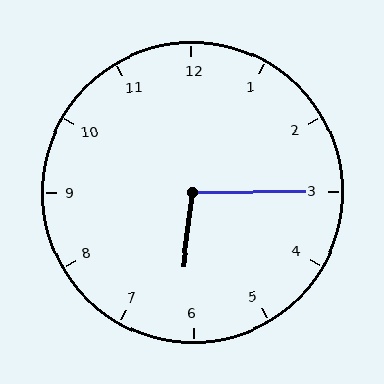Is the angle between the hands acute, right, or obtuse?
It is obtuse.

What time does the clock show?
6:15.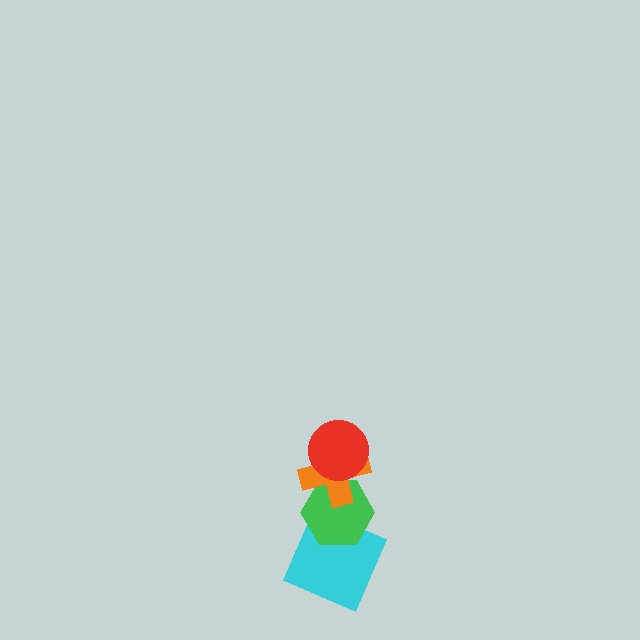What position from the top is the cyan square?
The cyan square is 4th from the top.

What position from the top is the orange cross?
The orange cross is 2nd from the top.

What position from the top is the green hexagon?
The green hexagon is 3rd from the top.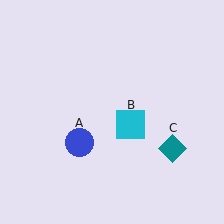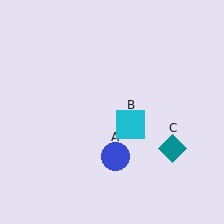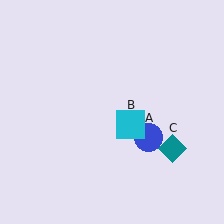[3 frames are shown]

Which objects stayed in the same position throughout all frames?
Cyan square (object B) and teal diamond (object C) remained stationary.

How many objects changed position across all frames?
1 object changed position: blue circle (object A).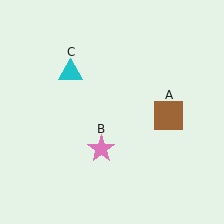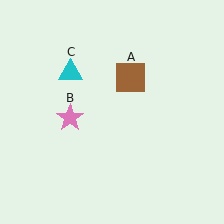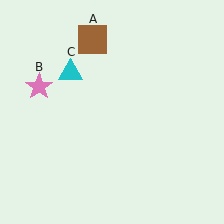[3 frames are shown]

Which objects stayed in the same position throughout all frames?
Cyan triangle (object C) remained stationary.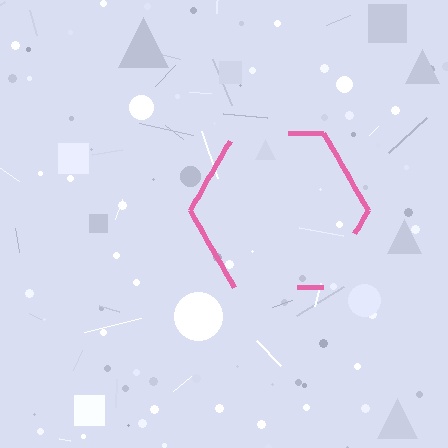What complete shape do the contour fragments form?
The contour fragments form a hexagon.